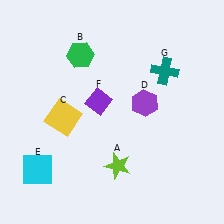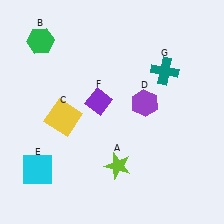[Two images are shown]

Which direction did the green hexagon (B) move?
The green hexagon (B) moved left.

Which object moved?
The green hexagon (B) moved left.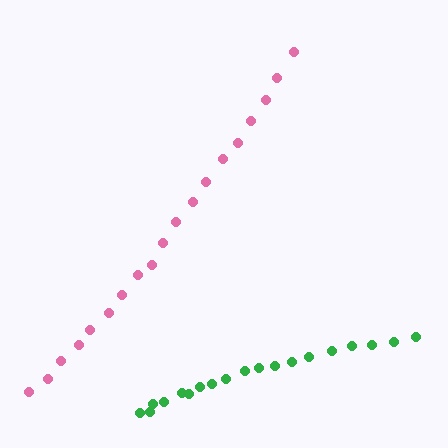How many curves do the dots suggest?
There are 2 distinct paths.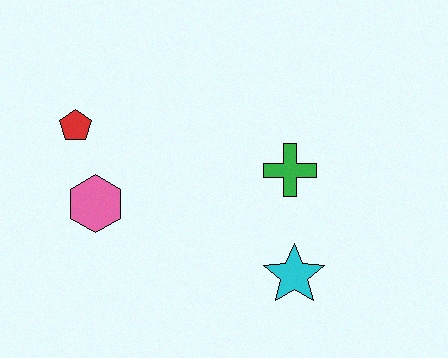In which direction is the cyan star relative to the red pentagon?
The cyan star is to the right of the red pentagon.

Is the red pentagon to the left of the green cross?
Yes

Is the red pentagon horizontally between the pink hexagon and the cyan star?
No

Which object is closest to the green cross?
The cyan star is closest to the green cross.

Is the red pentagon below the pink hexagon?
No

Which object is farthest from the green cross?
The red pentagon is farthest from the green cross.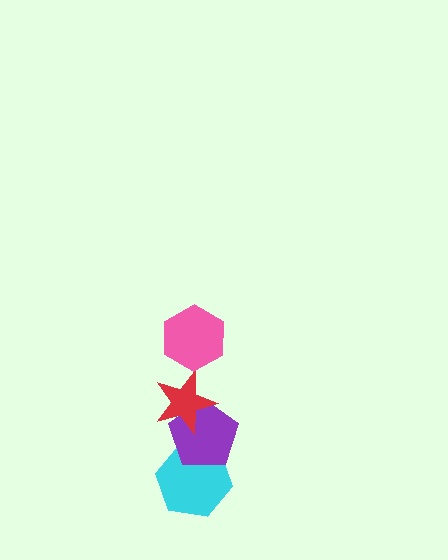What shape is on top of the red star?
The pink hexagon is on top of the red star.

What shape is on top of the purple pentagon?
The red star is on top of the purple pentagon.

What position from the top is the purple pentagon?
The purple pentagon is 3rd from the top.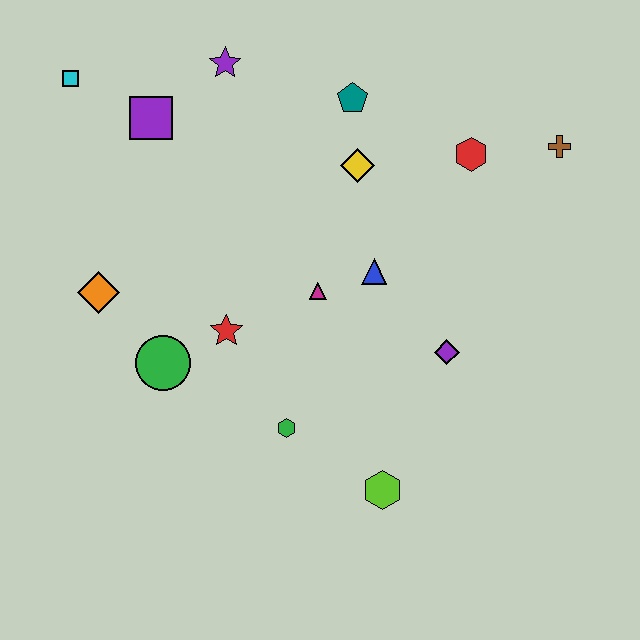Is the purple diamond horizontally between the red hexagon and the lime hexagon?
Yes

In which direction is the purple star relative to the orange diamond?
The purple star is above the orange diamond.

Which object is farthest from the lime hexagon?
The cyan square is farthest from the lime hexagon.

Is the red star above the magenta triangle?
No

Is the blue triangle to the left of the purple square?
No